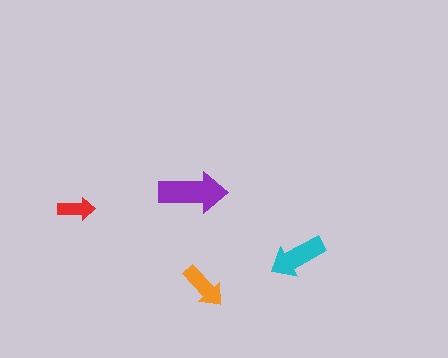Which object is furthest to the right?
The cyan arrow is rightmost.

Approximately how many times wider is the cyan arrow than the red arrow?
About 1.5 times wider.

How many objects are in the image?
There are 4 objects in the image.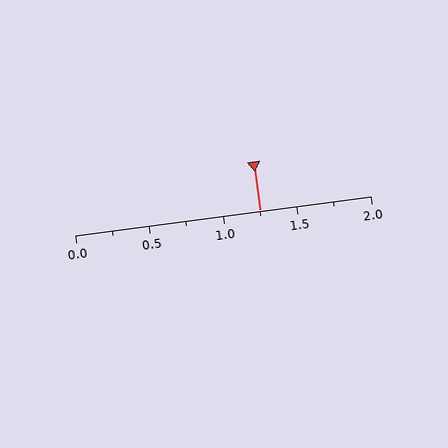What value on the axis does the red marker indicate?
The marker indicates approximately 1.25.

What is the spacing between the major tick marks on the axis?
The major ticks are spaced 0.5 apart.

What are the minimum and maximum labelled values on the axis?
The axis runs from 0.0 to 2.0.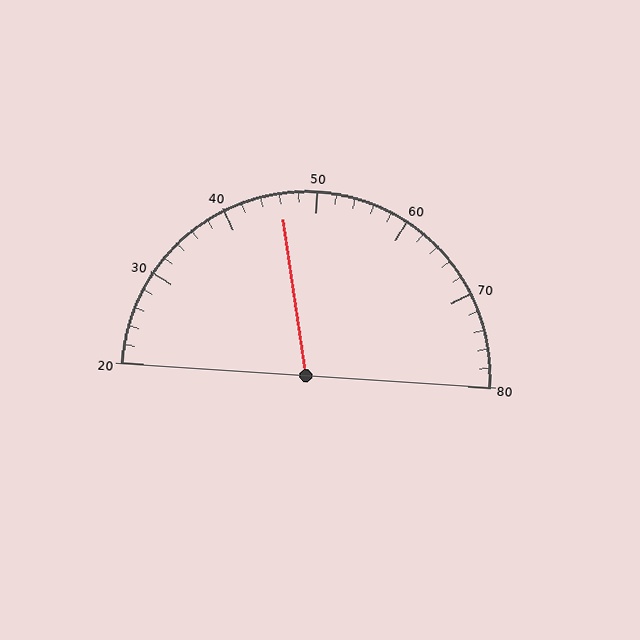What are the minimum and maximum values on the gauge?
The gauge ranges from 20 to 80.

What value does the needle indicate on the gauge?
The needle indicates approximately 46.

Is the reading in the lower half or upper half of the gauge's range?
The reading is in the lower half of the range (20 to 80).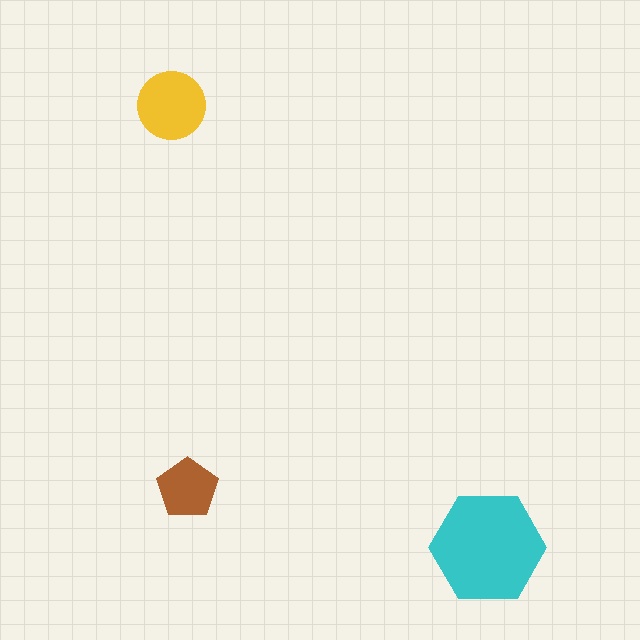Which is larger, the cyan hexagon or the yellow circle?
The cyan hexagon.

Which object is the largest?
The cyan hexagon.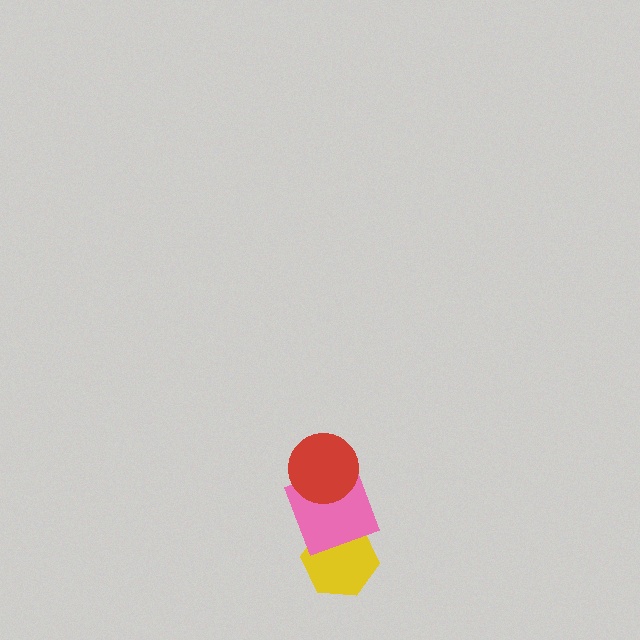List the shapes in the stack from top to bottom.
From top to bottom: the red circle, the pink square, the yellow hexagon.